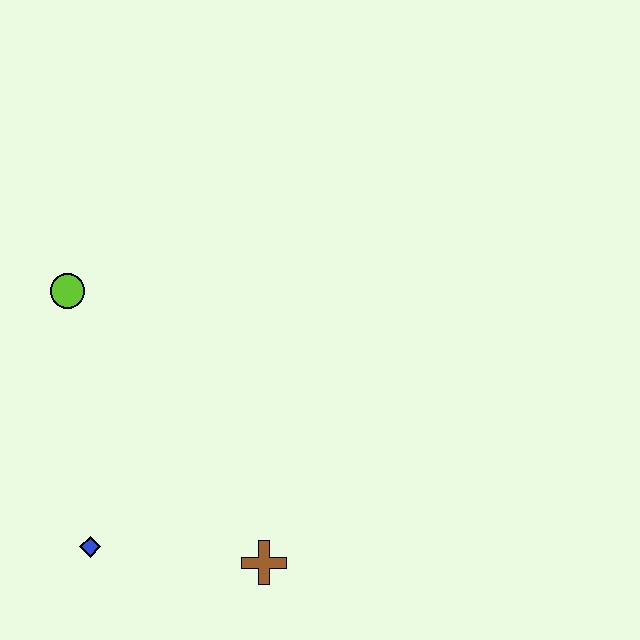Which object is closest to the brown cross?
The blue diamond is closest to the brown cross.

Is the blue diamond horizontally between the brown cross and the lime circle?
Yes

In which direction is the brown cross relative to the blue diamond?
The brown cross is to the right of the blue diamond.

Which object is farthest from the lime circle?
The brown cross is farthest from the lime circle.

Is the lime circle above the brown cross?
Yes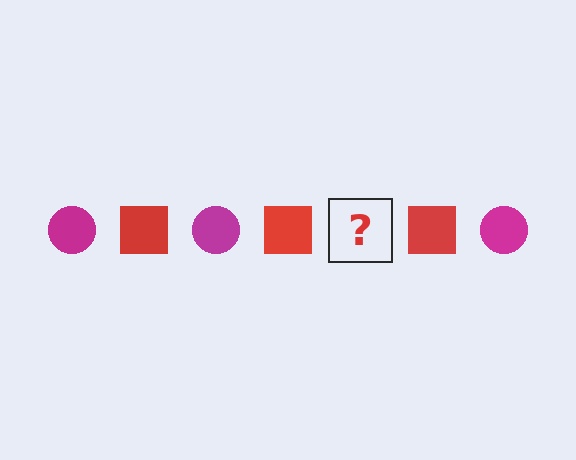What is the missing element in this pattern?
The missing element is a magenta circle.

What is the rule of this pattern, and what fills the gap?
The rule is that the pattern alternates between magenta circle and red square. The gap should be filled with a magenta circle.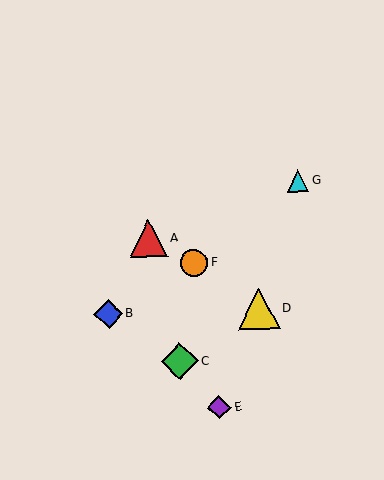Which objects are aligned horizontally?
Objects B, D are aligned horizontally.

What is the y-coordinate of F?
Object F is at y≈263.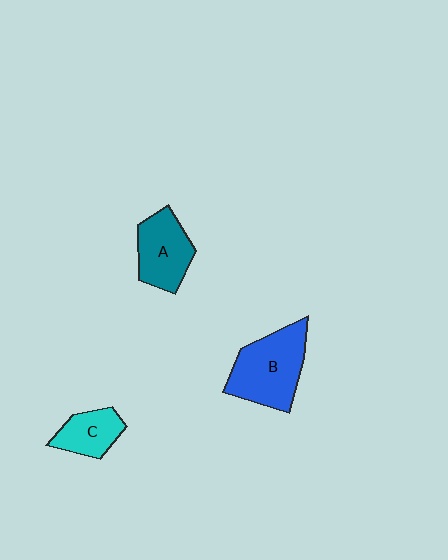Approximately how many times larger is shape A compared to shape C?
Approximately 1.4 times.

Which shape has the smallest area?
Shape C (cyan).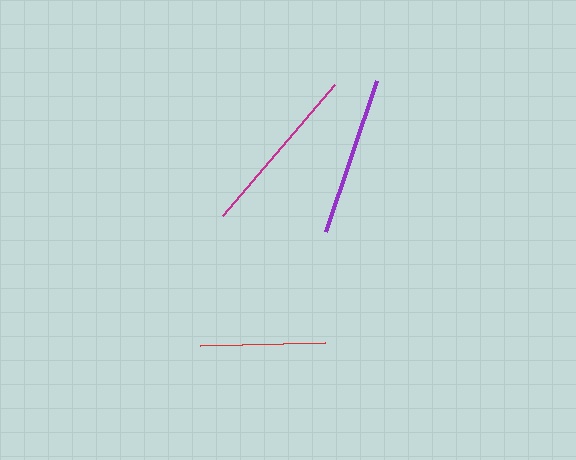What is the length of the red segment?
The red segment is approximately 125 pixels long.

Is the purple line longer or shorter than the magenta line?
The magenta line is longer than the purple line.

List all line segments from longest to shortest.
From longest to shortest: magenta, purple, red.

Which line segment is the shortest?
The red line is the shortest at approximately 125 pixels.